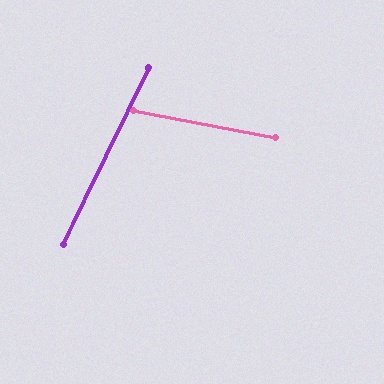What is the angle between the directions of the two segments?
Approximately 75 degrees.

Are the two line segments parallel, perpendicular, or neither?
Neither parallel nor perpendicular — they differ by about 75°.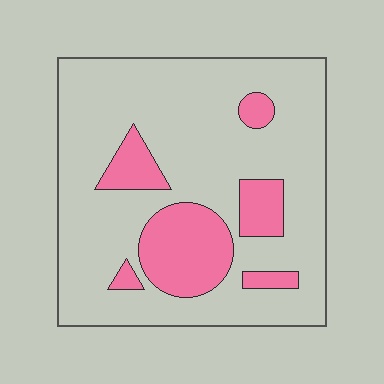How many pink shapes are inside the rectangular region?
6.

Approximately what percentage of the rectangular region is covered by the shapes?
Approximately 20%.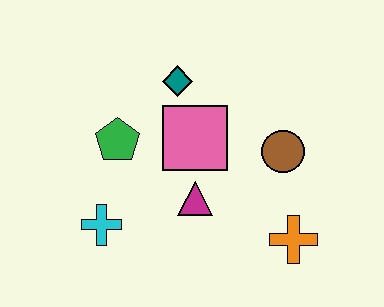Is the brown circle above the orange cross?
Yes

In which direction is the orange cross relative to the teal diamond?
The orange cross is below the teal diamond.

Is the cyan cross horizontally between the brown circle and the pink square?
No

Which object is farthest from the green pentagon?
The orange cross is farthest from the green pentagon.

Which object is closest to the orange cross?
The brown circle is closest to the orange cross.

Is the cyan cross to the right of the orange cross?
No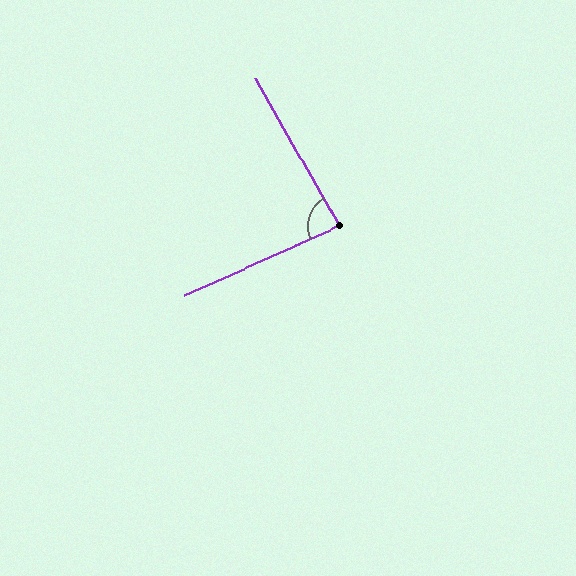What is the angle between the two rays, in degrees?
Approximately 84 degrees.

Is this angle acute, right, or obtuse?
It is acute.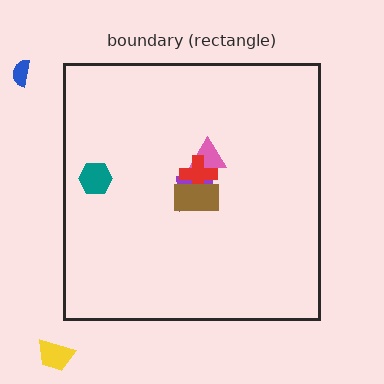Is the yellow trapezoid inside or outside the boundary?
Outside.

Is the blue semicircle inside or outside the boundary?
Outside.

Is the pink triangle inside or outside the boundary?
Inside.